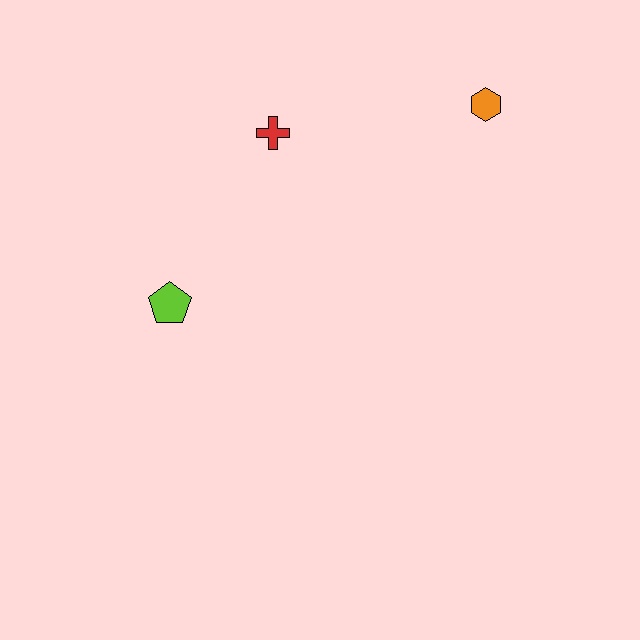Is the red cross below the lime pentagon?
No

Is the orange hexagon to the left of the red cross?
No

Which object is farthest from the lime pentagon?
The orange hexagon is farthest from the lime pentagon.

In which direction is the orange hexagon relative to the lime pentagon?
The orange hexagon is to the right of the lime pentagon.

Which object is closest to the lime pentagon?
The red cross is closest to the lime pentagon.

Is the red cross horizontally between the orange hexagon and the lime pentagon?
Yes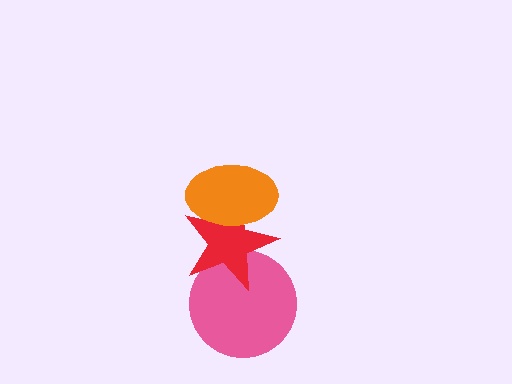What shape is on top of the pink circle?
The red star is on top of the pink circle.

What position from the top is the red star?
The red star is 2nd from the top.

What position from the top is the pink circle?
The pink circle is 3rd from the top.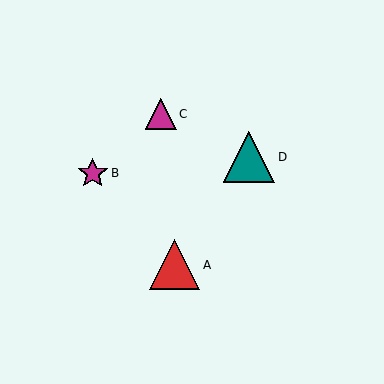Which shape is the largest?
The teal triangle (labeled D) is the largest.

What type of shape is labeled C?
Shape C is a magenta triangle.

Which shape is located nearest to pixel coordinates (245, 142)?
The teal triangle (labeled D) at (249, 157) is nearest to that location.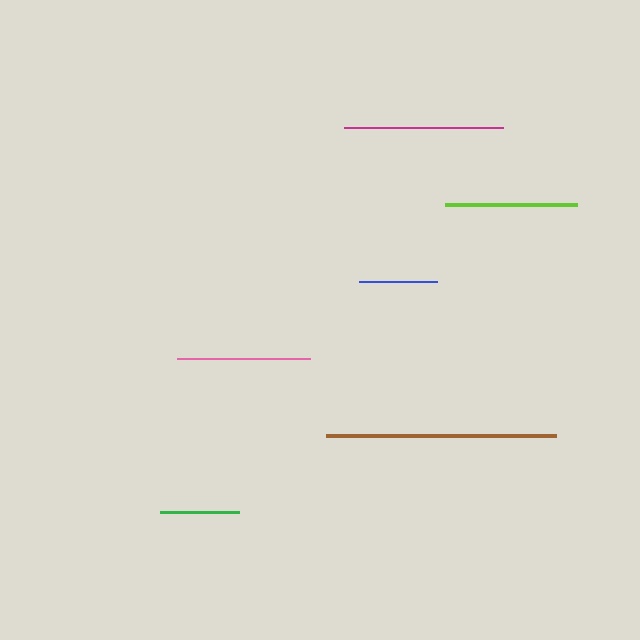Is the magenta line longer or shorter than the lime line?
The magenta line is longer than the lime line.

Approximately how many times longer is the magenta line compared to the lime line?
The magenta line is approximately 1.2 times the length of the lime line.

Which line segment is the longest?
The brown line is the longest at approximately 230 pixels.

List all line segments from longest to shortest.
From longest to shortest: brown, magenta, pink, lime, green, blue.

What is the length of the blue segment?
The blue segment is approximately 78 pixels long.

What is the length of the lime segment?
The lime segment is approximately 132 pixels long.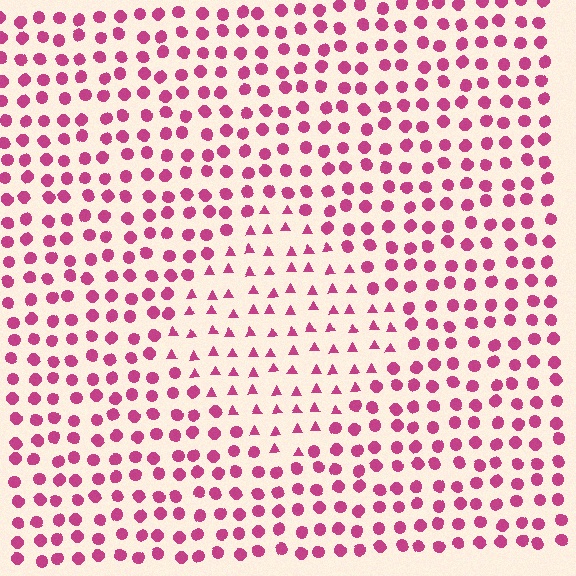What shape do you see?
I see a diamond.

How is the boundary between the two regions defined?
The boundary is defined by a change in element shape: triangles inside vs. circles outside. All elements share the same color and spacing.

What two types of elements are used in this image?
The image uses triangles inside the diamond region and circles outside it.